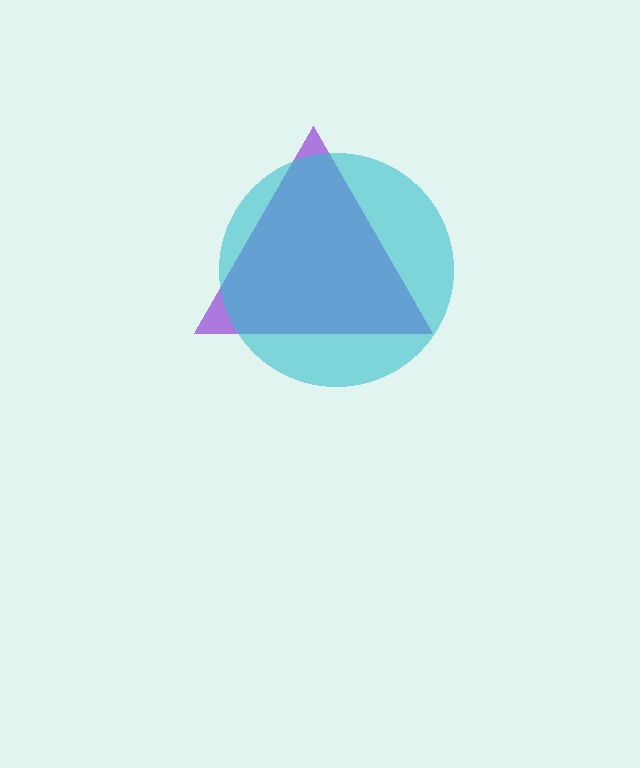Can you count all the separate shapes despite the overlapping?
Yes, there are 2 separate shapes.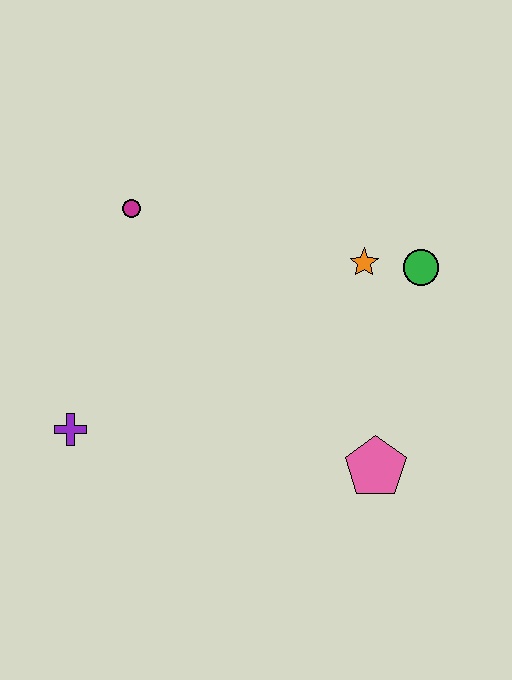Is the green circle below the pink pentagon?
No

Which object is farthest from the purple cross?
The green circle is farthest from the purple cross.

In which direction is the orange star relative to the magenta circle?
The orange star is to the right of the magenta circle.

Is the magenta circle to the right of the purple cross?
Yes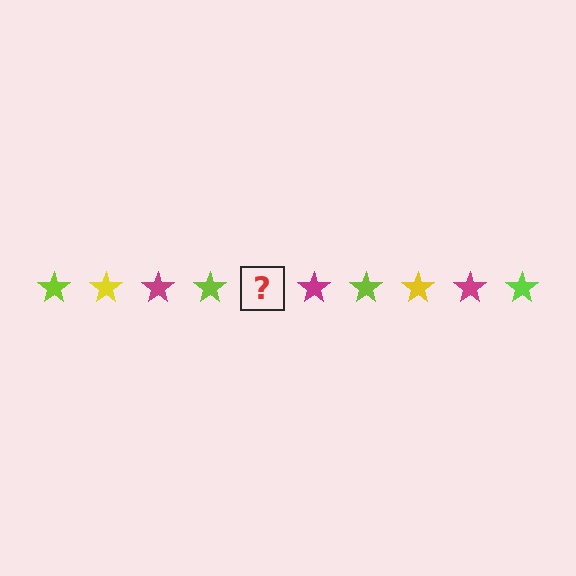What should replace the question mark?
The question mark should be replaced with a yellow star.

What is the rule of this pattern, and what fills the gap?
The rule is that the pattern cycles through lime, yellow, magenta stars. The gap should be filled with a yellow star.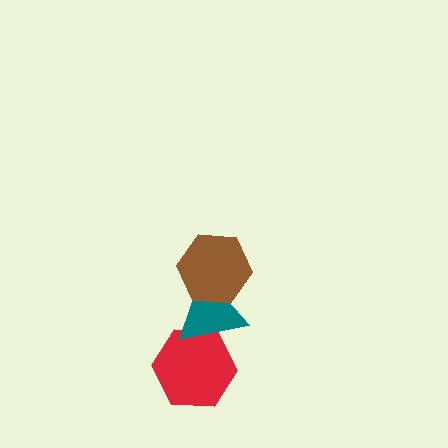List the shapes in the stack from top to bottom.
From top to bottom: the brown hexagon, the teal triangle, the red hexagon.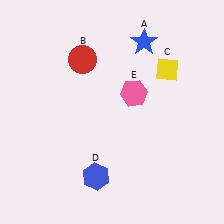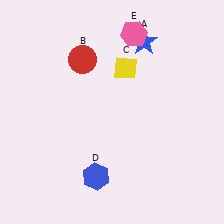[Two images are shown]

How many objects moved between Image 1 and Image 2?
2 objects moved between the two images.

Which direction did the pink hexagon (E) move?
The pink hexagon (E) moved up.